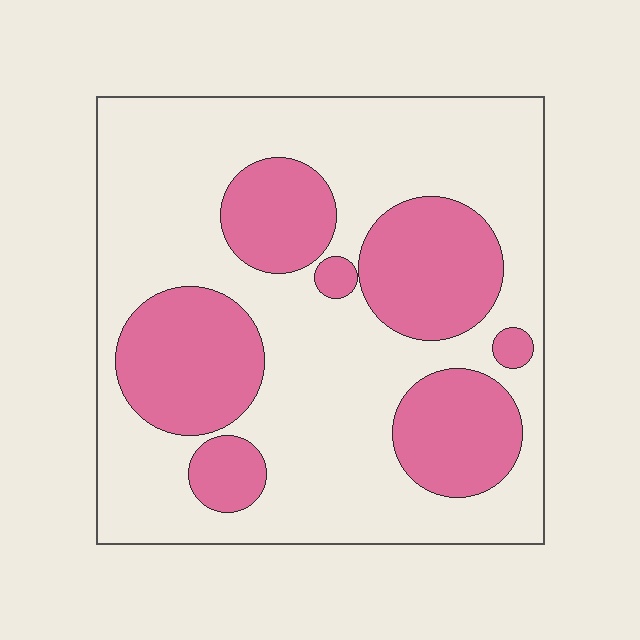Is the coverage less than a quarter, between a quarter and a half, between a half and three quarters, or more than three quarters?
Between a quarter and a half.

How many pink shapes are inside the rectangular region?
7.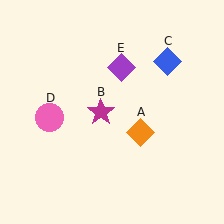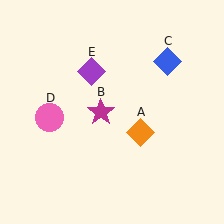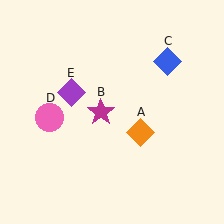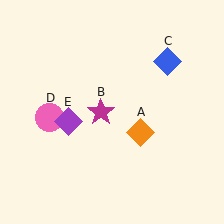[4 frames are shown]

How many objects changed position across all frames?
1 object changed position: purple diamond (object E).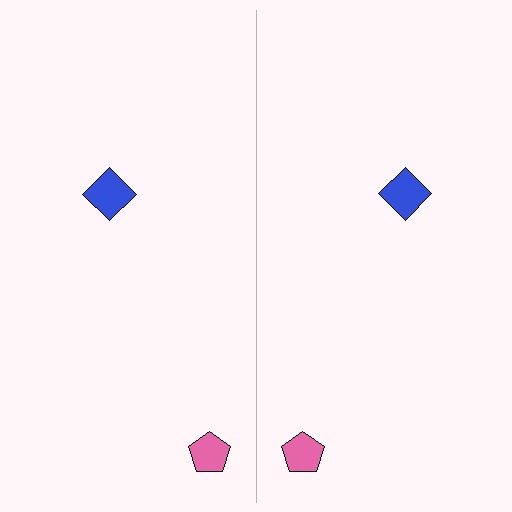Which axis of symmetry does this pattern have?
The pattern has a vertical axis of symmetry running through the center of the image.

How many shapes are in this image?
There are 4 shapes in this image.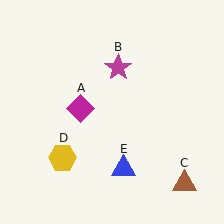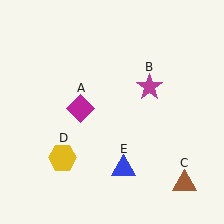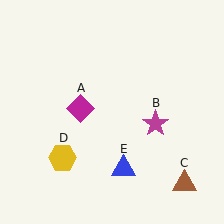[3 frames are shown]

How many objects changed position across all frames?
1 object changed position: magenta star (object B).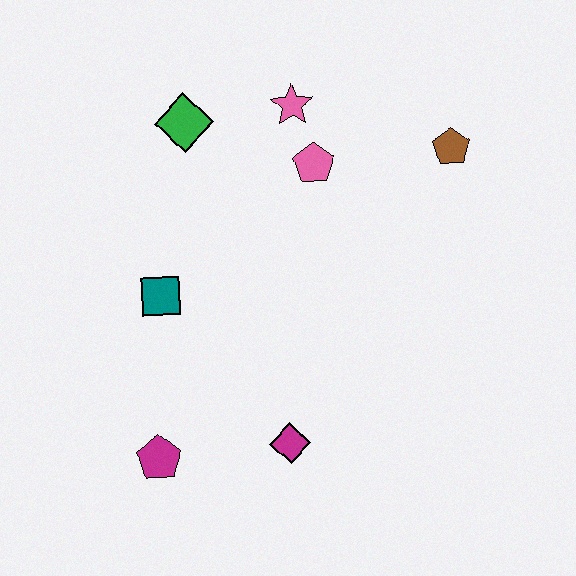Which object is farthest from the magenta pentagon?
The brown pentagon is farthest from the magenta pentagon.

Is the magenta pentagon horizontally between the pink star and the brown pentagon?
No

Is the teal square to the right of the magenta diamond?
No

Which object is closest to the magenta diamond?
The magenta pentagon is closest to the magenta diamond.